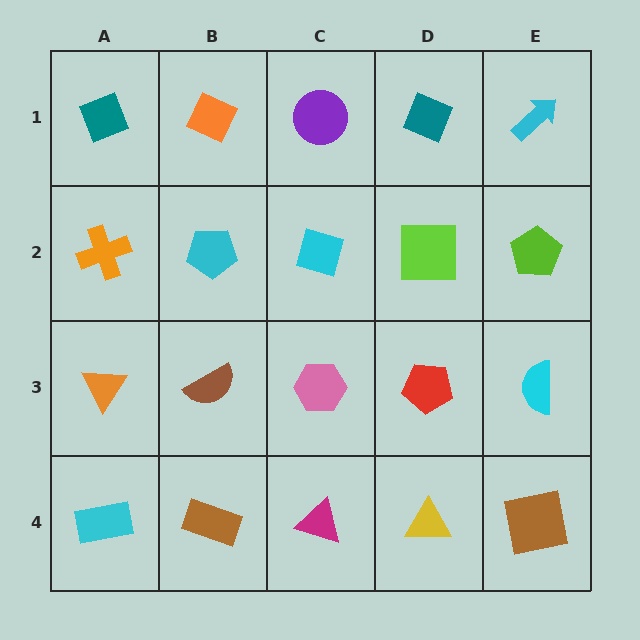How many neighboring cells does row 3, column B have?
4.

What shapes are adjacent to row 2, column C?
A purple circle (row 1, column C), a pink hexagon (row 3, column C), a cyan pentagon (row 2, column B), a lime square (row 2, column D).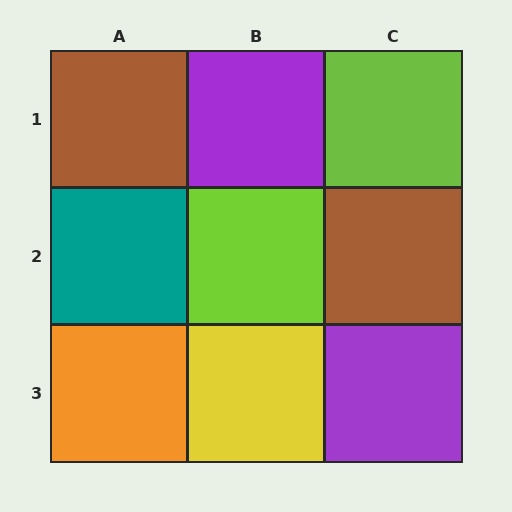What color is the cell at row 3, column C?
Purple.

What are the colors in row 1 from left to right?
Brown, purple, lime.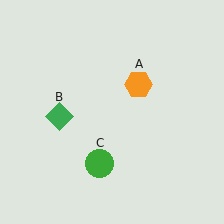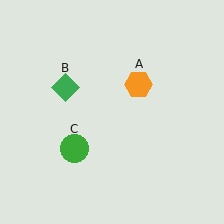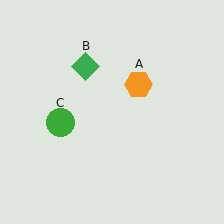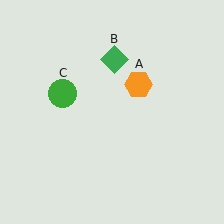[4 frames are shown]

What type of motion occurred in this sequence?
The green diamond (object B), green circle (object C) rotated clockwise around the center of the scene.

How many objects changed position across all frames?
2 objects changed position: green diamond (object B), green circle (object C).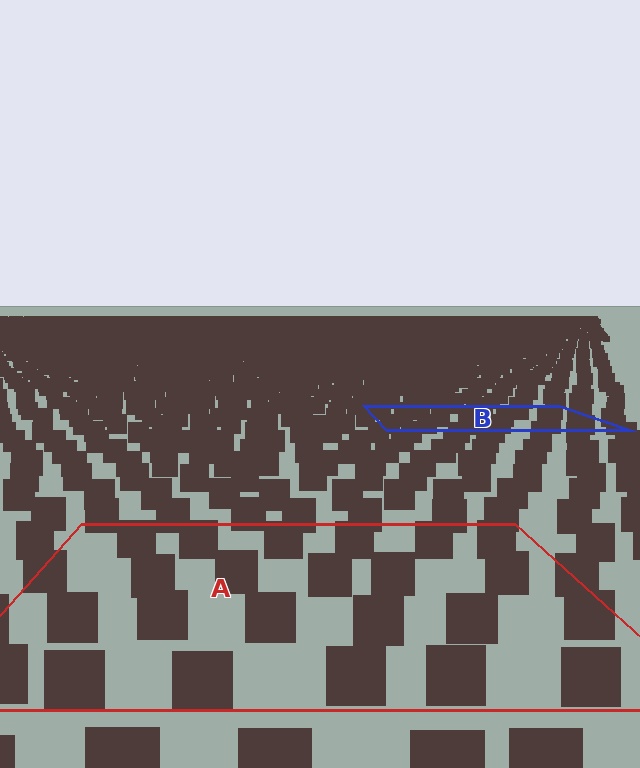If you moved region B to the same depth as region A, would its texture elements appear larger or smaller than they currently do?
They would appear larger. At a closer depth, the same texture elements are projected at a bigger on-screen size.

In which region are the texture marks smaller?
The texture marks are smaller in region B, because it is farther away.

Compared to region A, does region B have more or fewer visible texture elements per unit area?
Region B has more texture elements per unit area — they are packed more densely because it is farther away.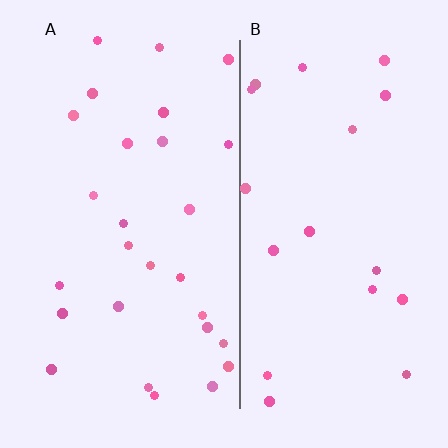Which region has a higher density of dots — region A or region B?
A (the left).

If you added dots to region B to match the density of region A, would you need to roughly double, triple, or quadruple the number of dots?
Approximately double.